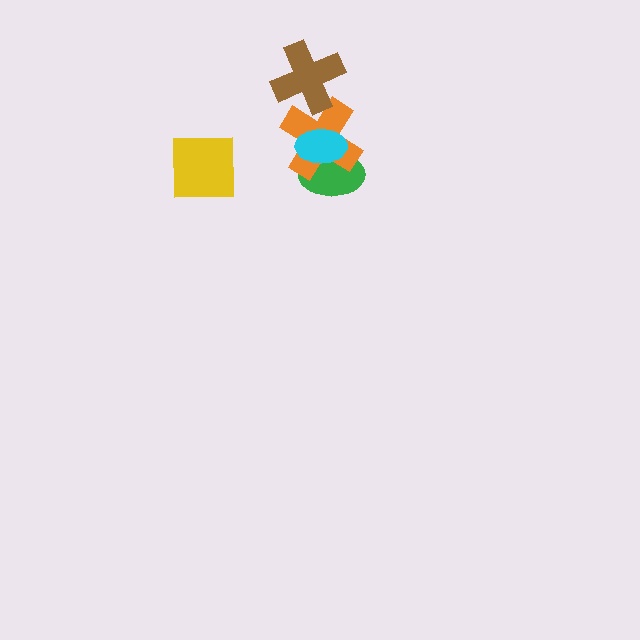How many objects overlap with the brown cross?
1 object overlaps with the brown cross.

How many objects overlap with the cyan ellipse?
2 objects overlap with the cyan ellipse.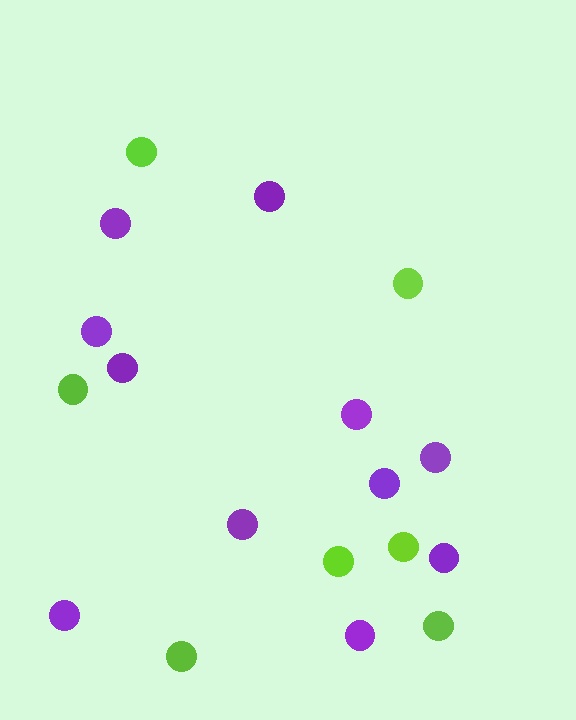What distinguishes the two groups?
There are 2 groups: one group of purple circles (11) and one group of lime circles (7).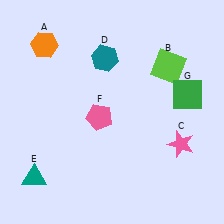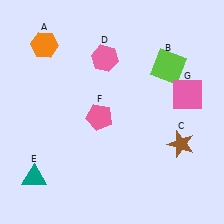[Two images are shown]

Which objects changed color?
C changed from pink to brown. D changed from teal to pink. G changed from green to pink.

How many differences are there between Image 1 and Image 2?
There are 3 differences between the two images.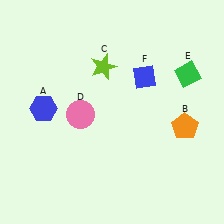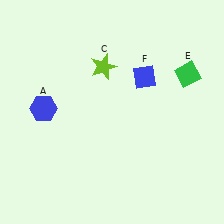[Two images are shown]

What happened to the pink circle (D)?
The pink circle (D) was removed in Image 2. It was in the bottom-left area of Image 1.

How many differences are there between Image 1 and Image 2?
There are 2 differences between the two images.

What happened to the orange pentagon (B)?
The orange pentagon (B) was removed in Image 2. It was in the bottom-right area of Image 1.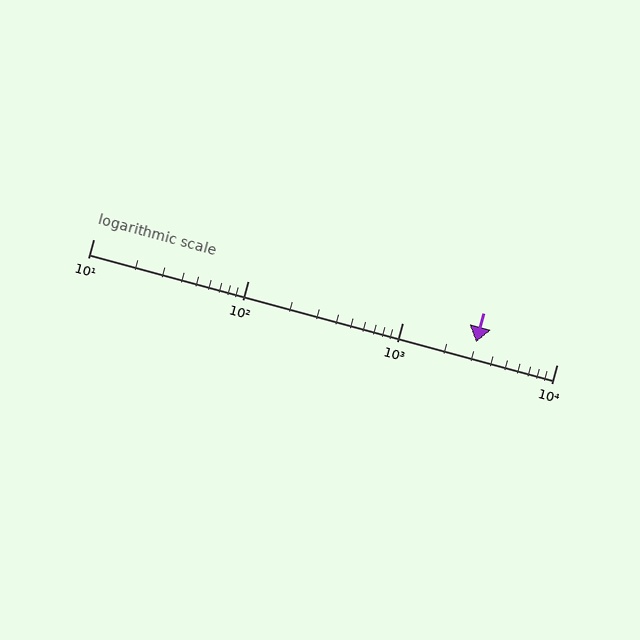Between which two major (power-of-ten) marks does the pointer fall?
The pointer is between 1000 and 10000.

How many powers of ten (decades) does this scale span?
The scale spans 3 decades, from 10 to 10000.